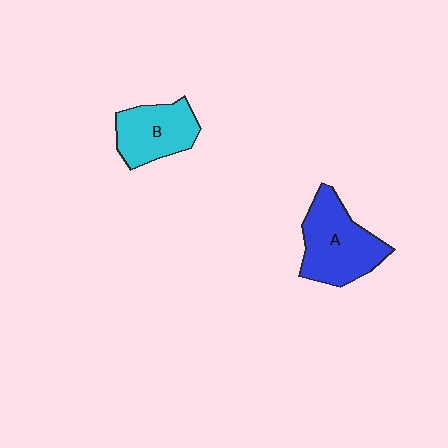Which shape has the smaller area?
Shape B (cyan).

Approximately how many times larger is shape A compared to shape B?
Approximately 1.3 times.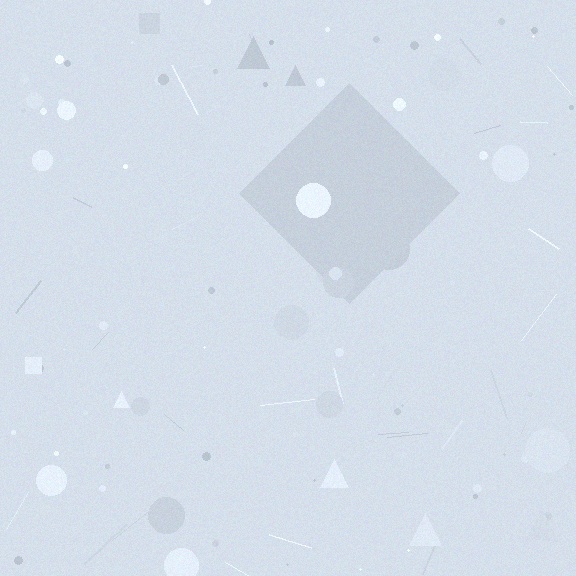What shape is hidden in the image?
A diamond is hidden in the image.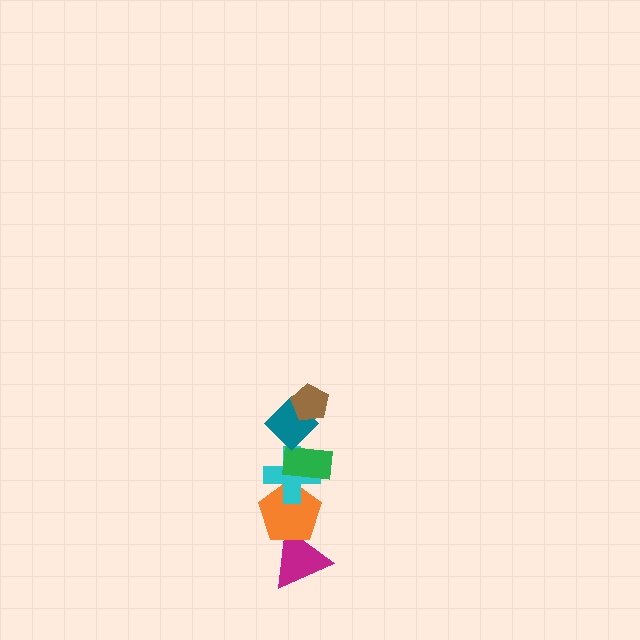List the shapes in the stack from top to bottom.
From top to bottom: the brown pentagon, the teal diamond, the green rectangle, the cyan cross, the orange pentagon, the magenta triangle.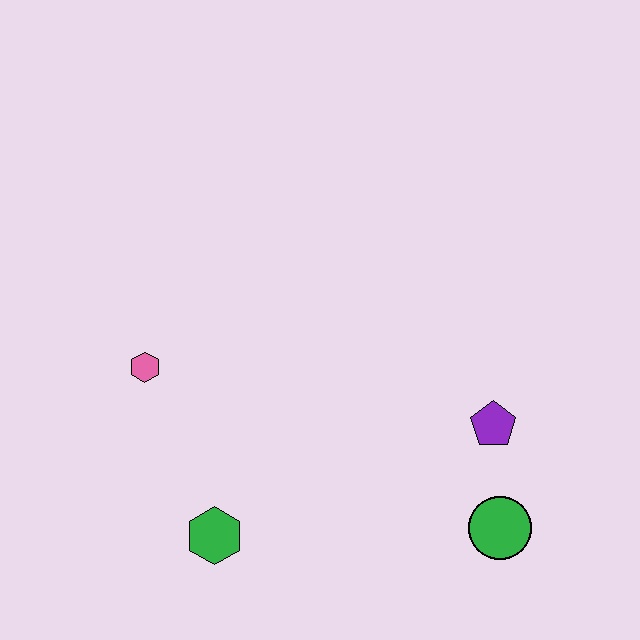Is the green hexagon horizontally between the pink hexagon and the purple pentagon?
Yes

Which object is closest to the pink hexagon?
The green hexagon is closest to the pink hexagon.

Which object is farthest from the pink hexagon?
The green circle is farthest from the pink hexagon.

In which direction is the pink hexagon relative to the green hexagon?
The pink hexagon is above the green hexagon.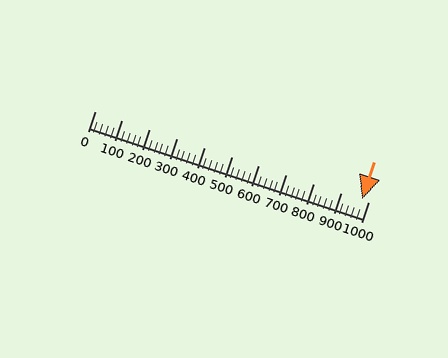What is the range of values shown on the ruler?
The ruler shows values from 0 to 1000.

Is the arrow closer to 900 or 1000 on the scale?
The arrow is closer to 1000.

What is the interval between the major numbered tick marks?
The major tick marks are spaced 100 units apart.